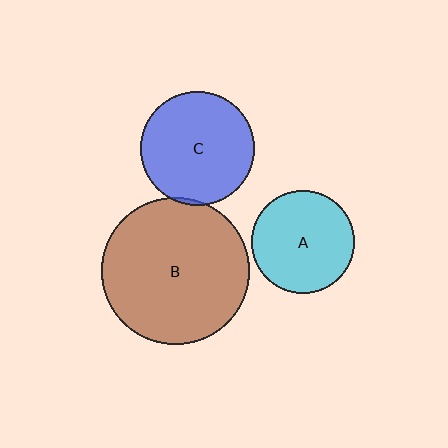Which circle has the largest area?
Circle B (brown).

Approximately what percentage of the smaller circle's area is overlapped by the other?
Approximately 5%.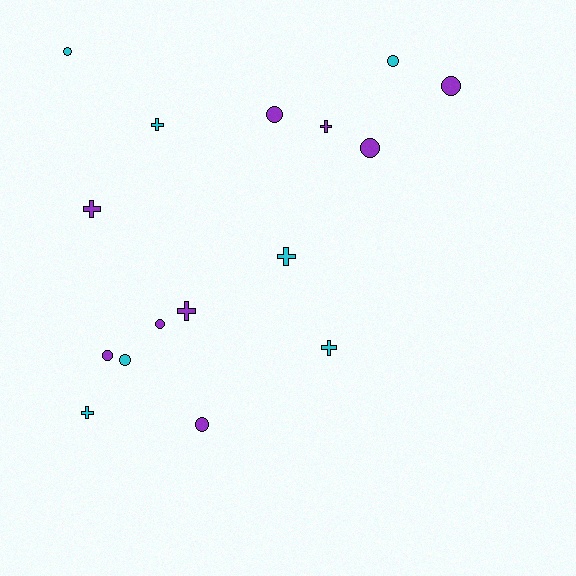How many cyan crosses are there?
There are 4 cyan crosses.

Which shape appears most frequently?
Circle, with 9 objects.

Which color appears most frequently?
Purple, with 9 objects.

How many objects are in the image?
There are 16 objects.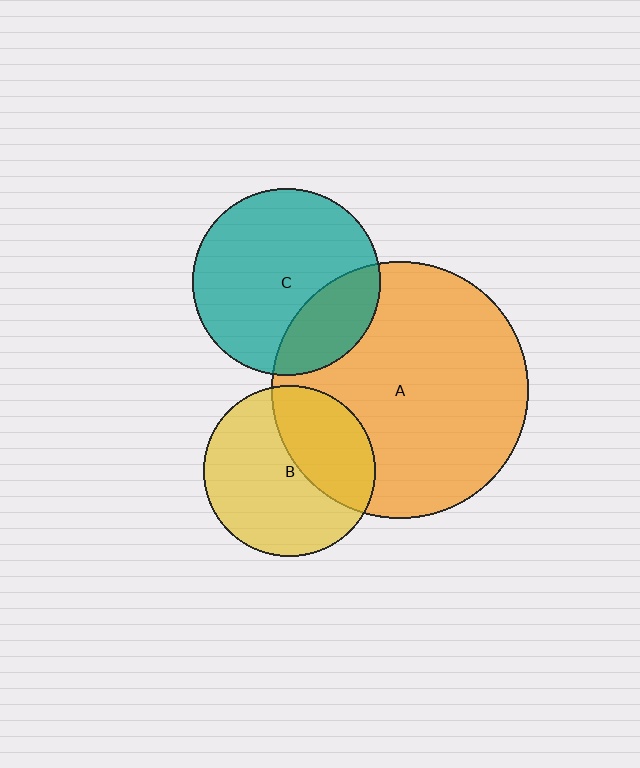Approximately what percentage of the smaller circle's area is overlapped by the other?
Approximately 35%.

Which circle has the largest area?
Circle A (orange).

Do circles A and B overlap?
Yes.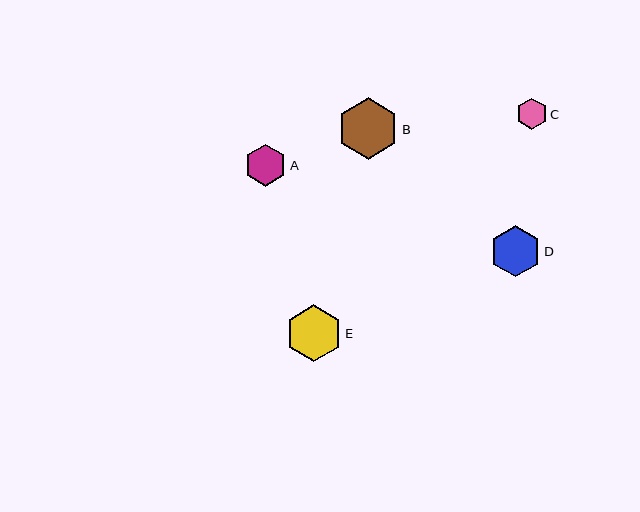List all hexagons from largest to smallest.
From largest to smallest: B, E, D, A, C.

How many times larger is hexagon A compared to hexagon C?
Hexagon A is approximately 1.4 times the size of hexagon C.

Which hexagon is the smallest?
Hexagon C is the smallest with a size of approximately 31 pixels.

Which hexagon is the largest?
Hexagon B is the largest with a size of approximately 62 pixels.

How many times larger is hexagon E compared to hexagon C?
Hexagon E is approximately 1.8 times the size of hexagon C.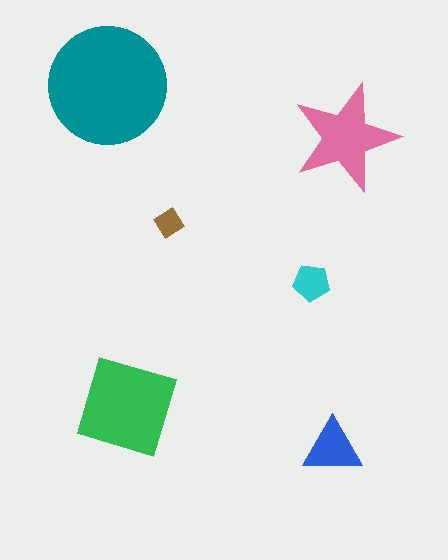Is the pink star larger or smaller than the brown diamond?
Larger.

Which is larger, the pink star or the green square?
The green square.